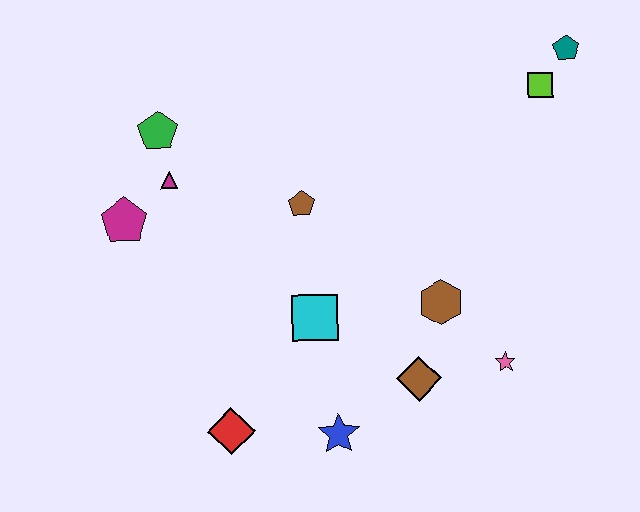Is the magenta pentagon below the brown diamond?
No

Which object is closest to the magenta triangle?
The green pentagon is closest to the magenta triangle.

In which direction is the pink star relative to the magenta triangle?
The pink star is to the right of the magenta triangle.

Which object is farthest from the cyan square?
The teal pentagon is farthest from the cyan square.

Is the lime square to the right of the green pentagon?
Yes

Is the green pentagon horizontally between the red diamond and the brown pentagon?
No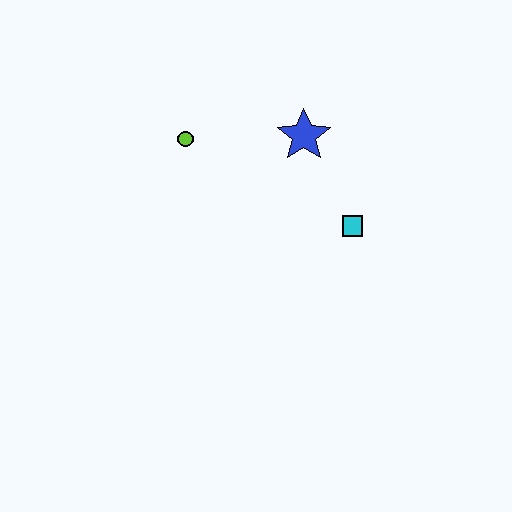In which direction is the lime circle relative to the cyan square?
The lime circle is to the left of the cyan square.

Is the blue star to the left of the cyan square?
Yes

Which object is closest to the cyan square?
The blue star is closest to the cyan square.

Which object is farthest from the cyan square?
The lime circle is farthest from the cyan square.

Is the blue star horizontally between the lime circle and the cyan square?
Yes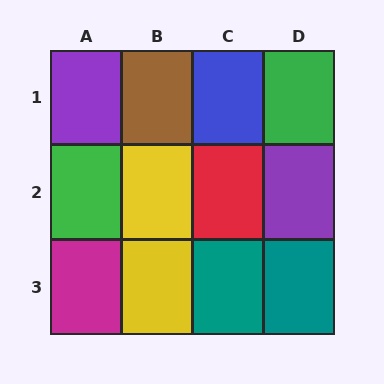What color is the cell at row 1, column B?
Brown.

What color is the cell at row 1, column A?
Purple.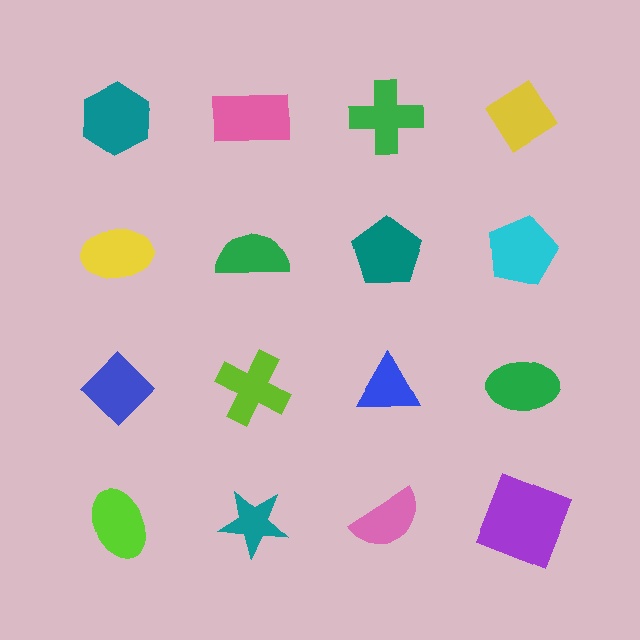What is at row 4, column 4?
A purple square.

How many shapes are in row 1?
4 shapes.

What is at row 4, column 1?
A lime ellipse.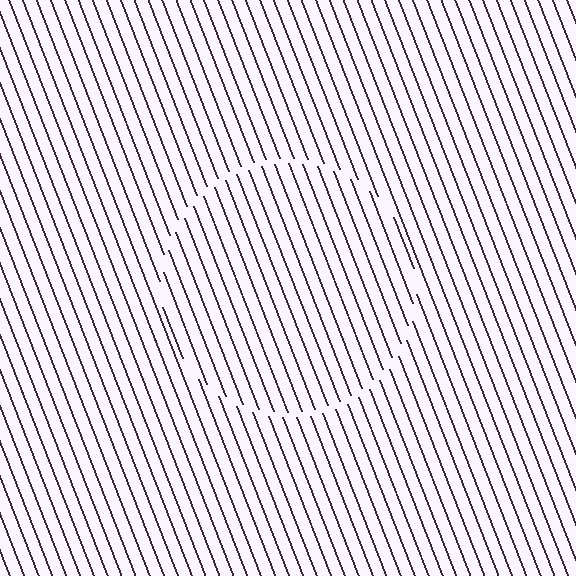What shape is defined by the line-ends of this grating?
An illusory circle. The interior of the shape contains the same grating, shifted by half a period — the contour is defined by the phase discontinuity where line-ends from the inner and outer gratings abut.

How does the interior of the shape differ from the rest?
The interior of the shape contains the same grating, shifted by half a period — the contour is defined by the phase discontinuity where line-ends from the inner and outer gratings abut.